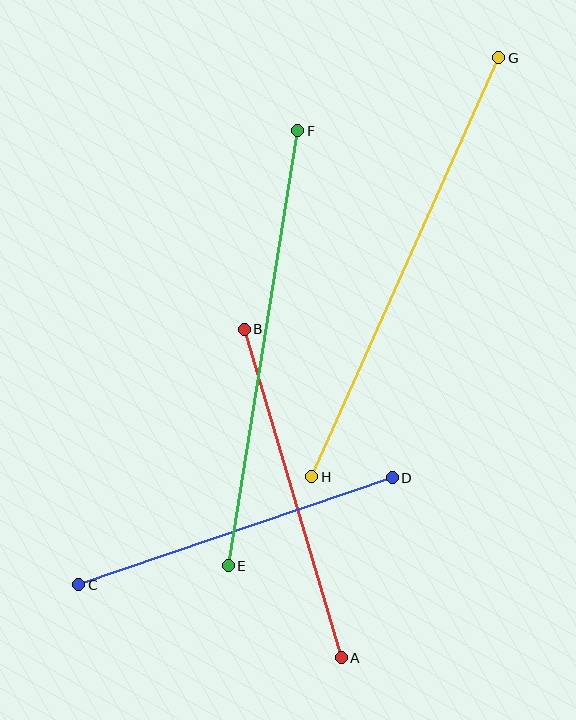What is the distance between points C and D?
The distance is approximately 331 pixels.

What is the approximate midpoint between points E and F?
The midpoint is at approximately (263, 348) pixels.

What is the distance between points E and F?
The distance is approximately 441 pixels.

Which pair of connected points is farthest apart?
Points G and H are farthest apart.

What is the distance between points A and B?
The distance is approximately 343 pixels.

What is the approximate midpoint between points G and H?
The midpoint is at approximately (405, 267) pixels.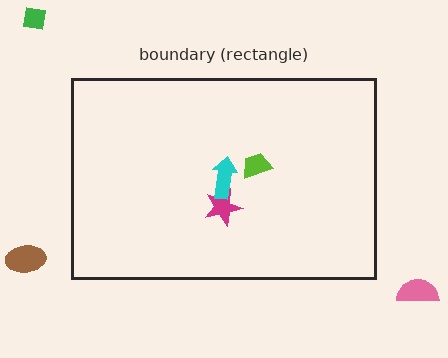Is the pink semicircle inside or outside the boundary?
Outside.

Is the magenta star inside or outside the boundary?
Inside.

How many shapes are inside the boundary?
3 inside, 3 outside.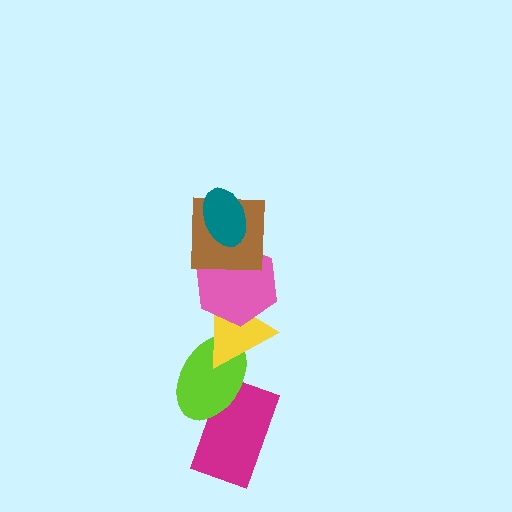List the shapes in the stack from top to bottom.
From top to bottom: the teal ellipse, the brown square, the pink hexagon, the yellow triangle, the lime ellipse, the magenta rectangle.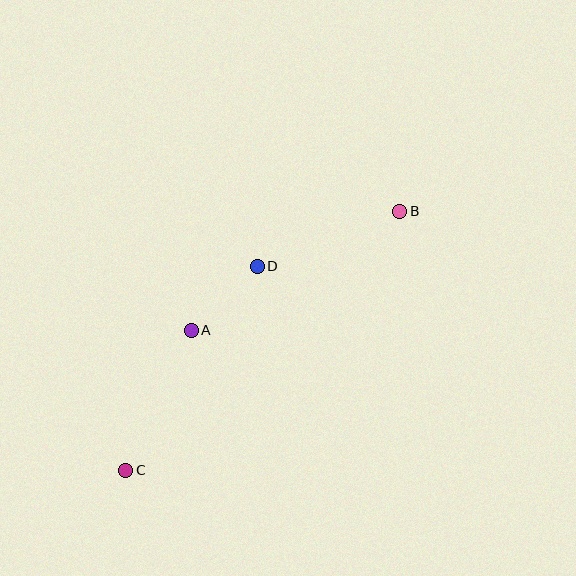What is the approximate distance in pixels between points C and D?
The distance between C and D is approximately 242 pixels.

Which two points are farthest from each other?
Points B and C are farthest from each other.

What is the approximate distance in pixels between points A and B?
The distance between A and B is approximately 240 pixels.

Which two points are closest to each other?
Points A and D are closest to each other.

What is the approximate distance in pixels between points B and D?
The distance between B and D is approximately 153 pixels.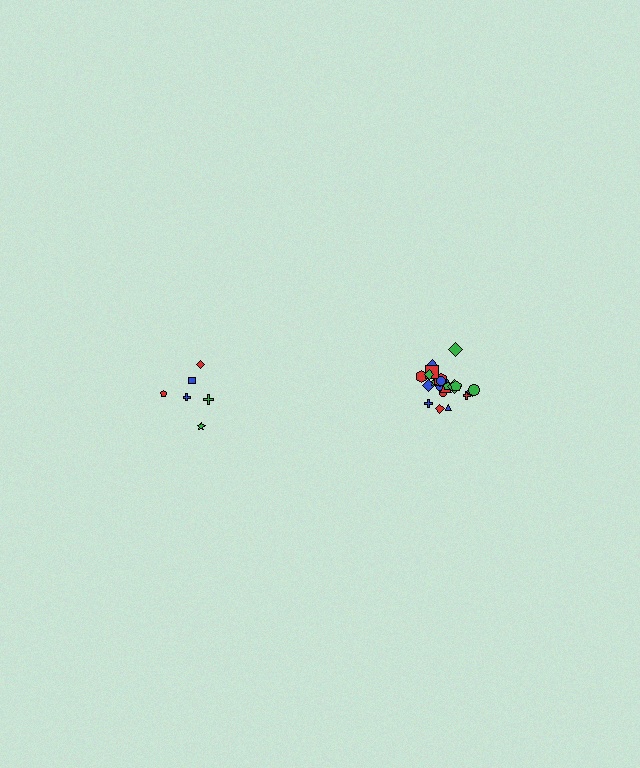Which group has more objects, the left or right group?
The right group.